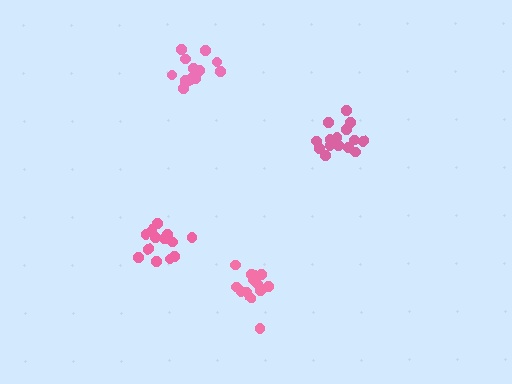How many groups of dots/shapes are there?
There are 4 groups.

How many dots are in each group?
Group 1: 14 dots, Group 2: 14 dots, Group 3: 15 dots, Group 4: 13 dots (56 total).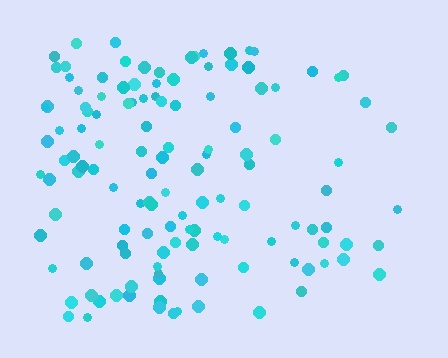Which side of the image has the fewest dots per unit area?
The right.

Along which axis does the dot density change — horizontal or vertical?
Horizontal.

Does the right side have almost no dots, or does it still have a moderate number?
Still a moderate number, just noticeably fewer than the left.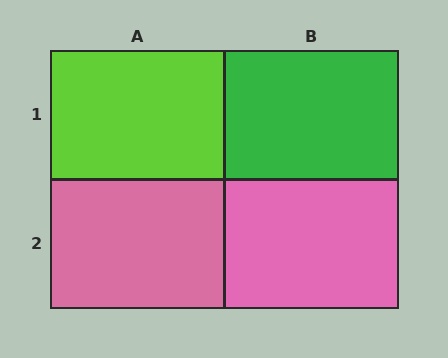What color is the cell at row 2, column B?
Pink.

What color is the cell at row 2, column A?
Pink.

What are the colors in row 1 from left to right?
Lime, green.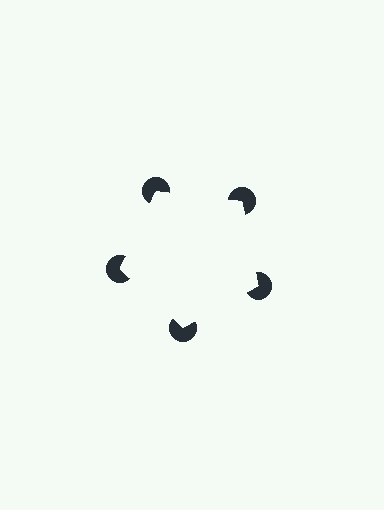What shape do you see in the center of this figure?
An illusory pentagon — its edges are inferred from the aligned wedge cuts in the pac-man discs, not physically drawn.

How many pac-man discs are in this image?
There are 5 — one at each vertex of the illusory pentagon.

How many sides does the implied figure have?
5 sides.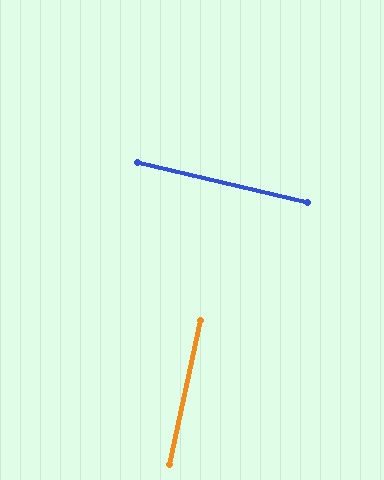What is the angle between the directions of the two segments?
Approximately 89 degrees.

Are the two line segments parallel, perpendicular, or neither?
Perpendicular — they meet at approximately 89°.